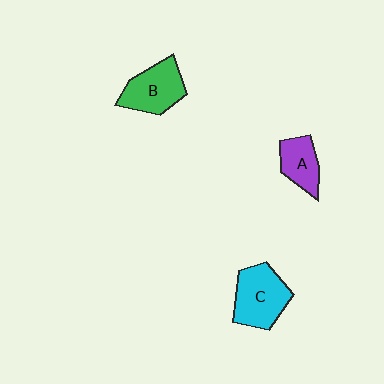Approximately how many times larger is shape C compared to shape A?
Approximately 1.6 times.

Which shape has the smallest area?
Shape A (purple).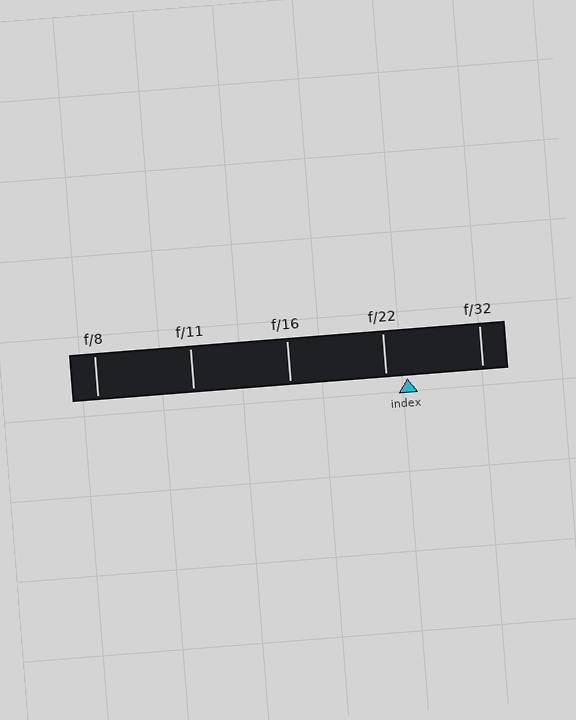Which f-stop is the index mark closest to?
The index mark is closest to f/22.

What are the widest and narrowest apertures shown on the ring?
The widest aperture shown is f/8 and the narrowest is f/32.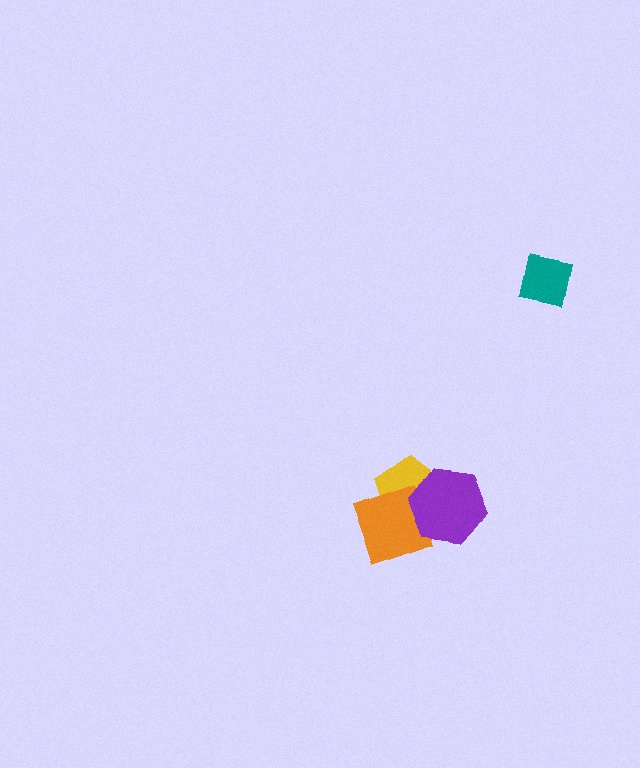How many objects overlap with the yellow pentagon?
2 objects overlap with the yellow pentagon.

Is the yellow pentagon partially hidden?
Yes, it is partially covered by another shape.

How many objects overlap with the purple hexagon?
2 objects overlap with the purple hexagon.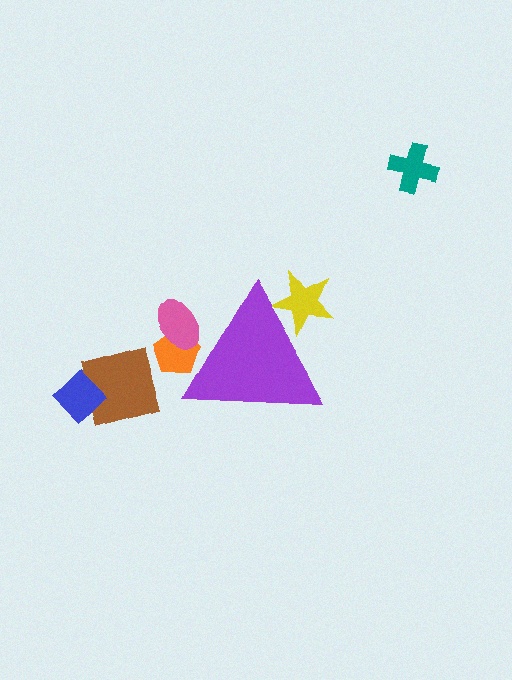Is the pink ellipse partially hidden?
Yes, the pink ellipse is partially hidden behind the purple triangle.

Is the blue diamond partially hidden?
No, the blue diamond is fully visible.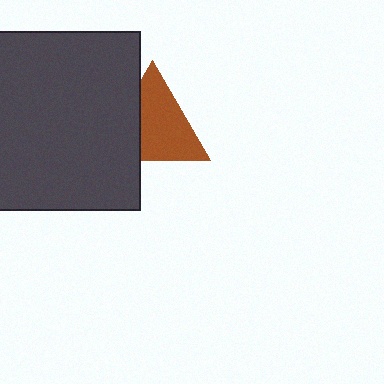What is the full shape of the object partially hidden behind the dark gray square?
The partially hidden object is a brown triangle.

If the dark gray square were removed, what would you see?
You would see the complete brown triangle.